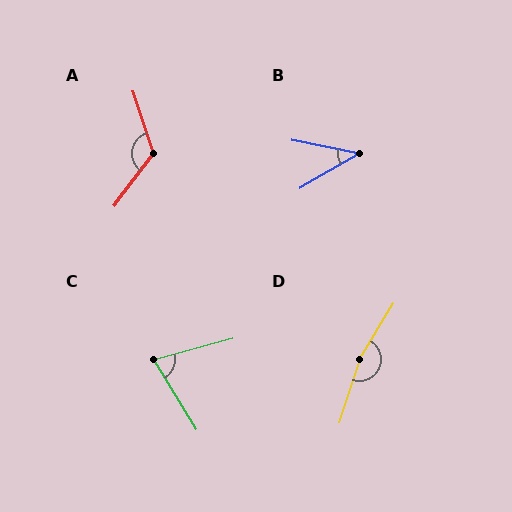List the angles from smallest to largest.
B (41°), C (74°), A (125°), D (167°).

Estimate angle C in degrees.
Approximately 74 degrees.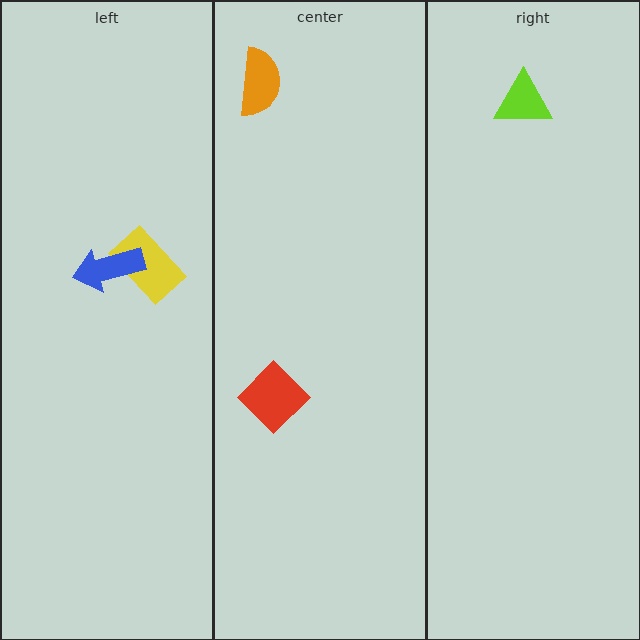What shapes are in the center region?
The red diamond, the orange semicircle.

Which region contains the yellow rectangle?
The left region.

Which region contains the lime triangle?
The right region.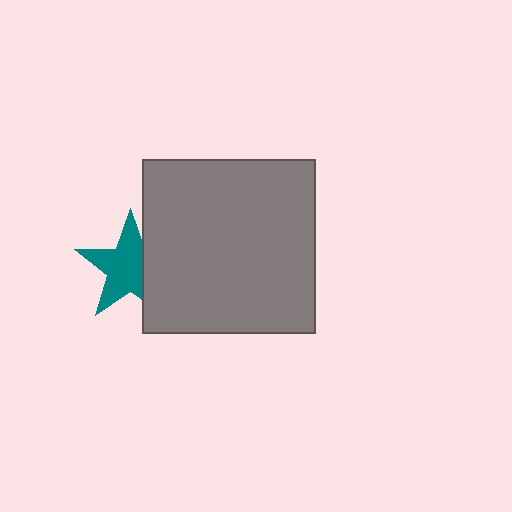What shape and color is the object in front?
The object in front is a gray square.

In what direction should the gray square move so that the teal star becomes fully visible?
The gray square should move right. That is the shortest direction to clear the overlap and leave the teal star fully visible.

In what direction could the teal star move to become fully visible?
The teal star could move left. That would shift it out from behind the gray square entirely.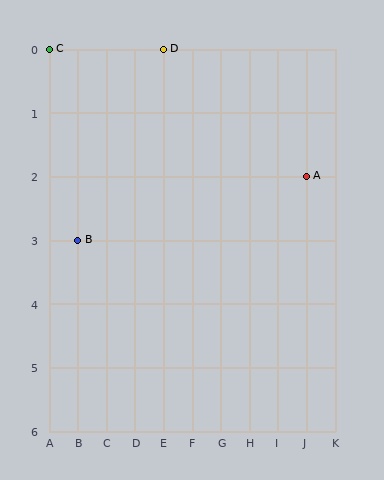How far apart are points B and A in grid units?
Points B and A are 8 columns and 1 row apart (about 8.1 grid units diagonally).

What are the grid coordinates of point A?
Point A is at grid coordinates (J, 2).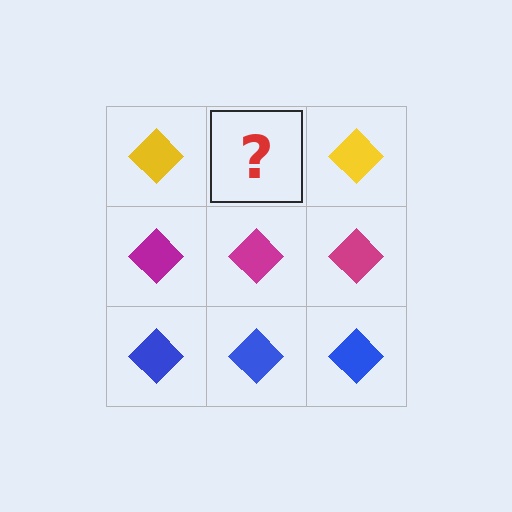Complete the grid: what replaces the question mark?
The question mark should be replaced with a yellow diamond.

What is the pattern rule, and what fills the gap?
The rule is that each row has a consistent color. The gap should be filled with a yellow diamond.